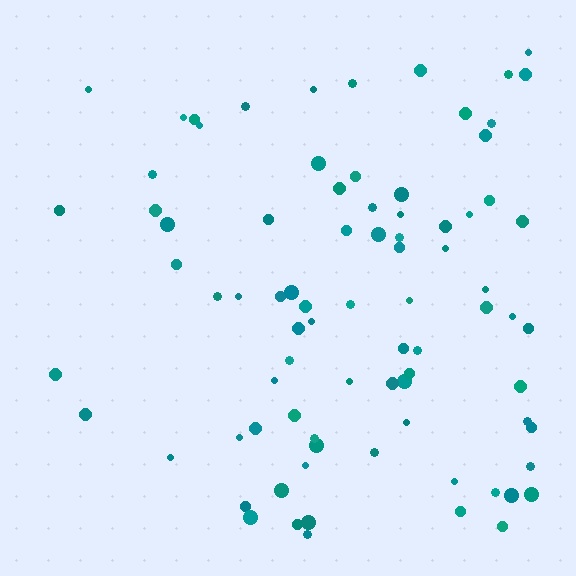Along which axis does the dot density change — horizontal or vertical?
Horizontal.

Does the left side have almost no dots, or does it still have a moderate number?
Still a moderate number, just noticeably fewer than the right.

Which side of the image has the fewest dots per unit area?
The left.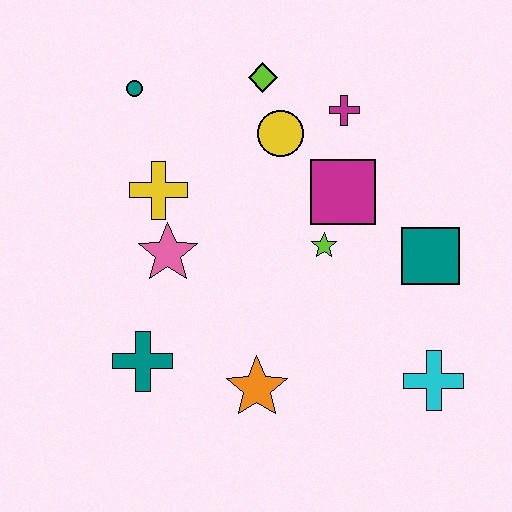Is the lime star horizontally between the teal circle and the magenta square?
Yes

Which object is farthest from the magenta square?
The teal cross is farthest from the magenta square.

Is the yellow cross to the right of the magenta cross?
No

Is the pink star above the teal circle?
No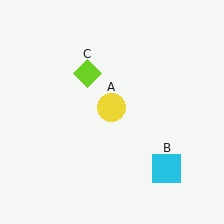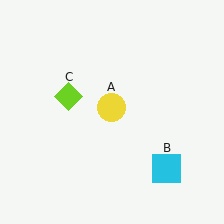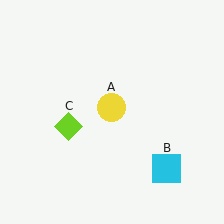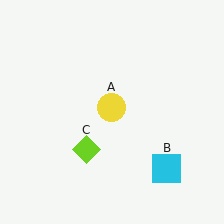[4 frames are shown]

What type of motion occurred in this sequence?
The lime diamond (object C) rotated counterclockwise around the center of the scene.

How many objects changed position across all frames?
1 object changed position: lime diamond (object C).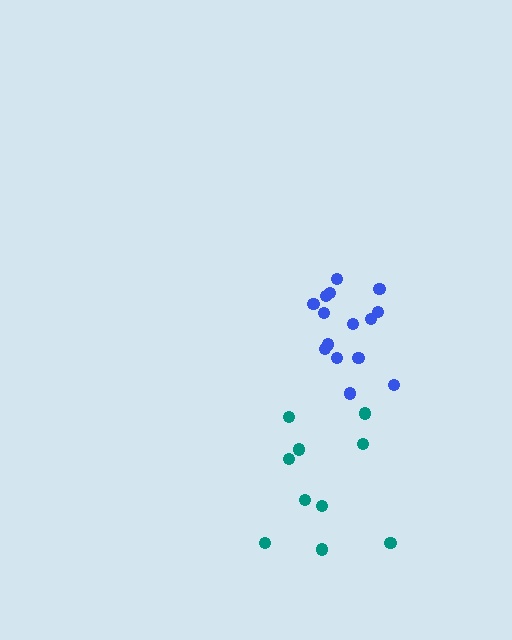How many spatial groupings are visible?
There are 2 spatial groupings.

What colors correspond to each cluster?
The clusters are colored: blue, teal.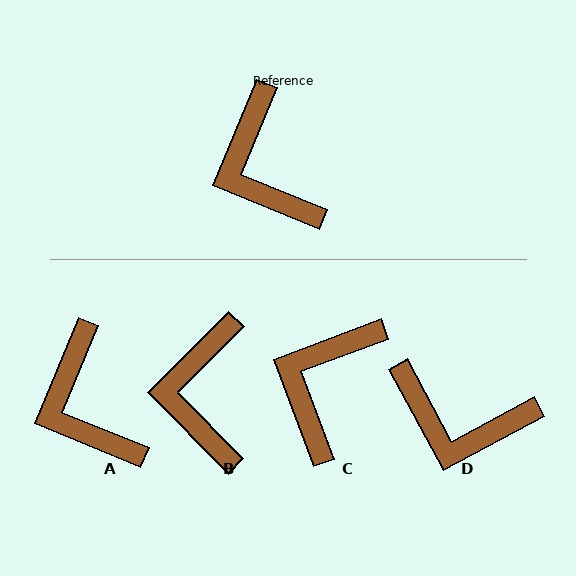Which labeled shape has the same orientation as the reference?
A.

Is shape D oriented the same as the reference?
No, it is off by about 51 degrees.